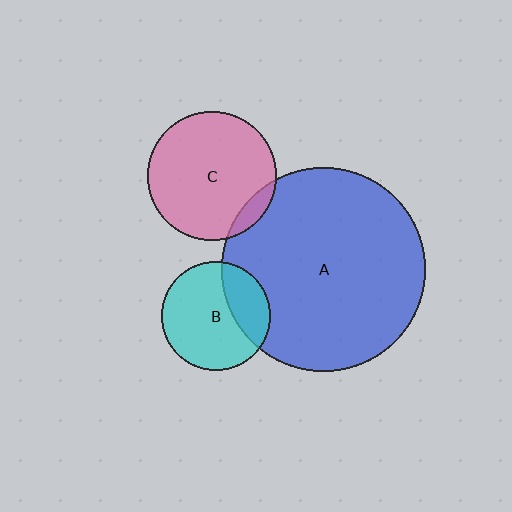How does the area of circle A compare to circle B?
Approximately 3.5 times.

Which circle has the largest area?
Circle A (blue).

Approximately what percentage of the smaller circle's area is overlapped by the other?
Approximately 30%.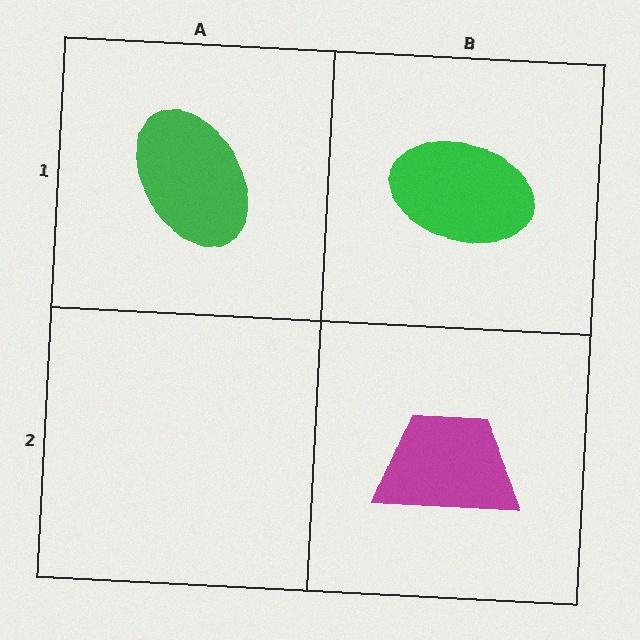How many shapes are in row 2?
1 shape.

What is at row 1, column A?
A green ellipse.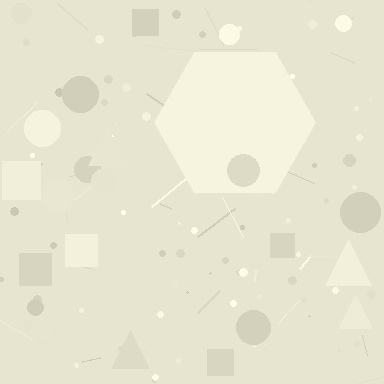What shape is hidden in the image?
A hexagon is hidden in the image.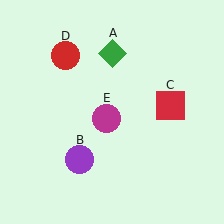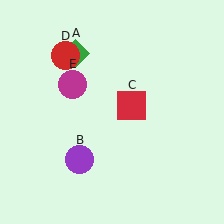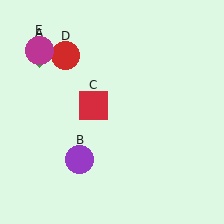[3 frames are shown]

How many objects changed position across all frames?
3 objects changed position: green diamond (object A), red square (object C), magenta circle (object E).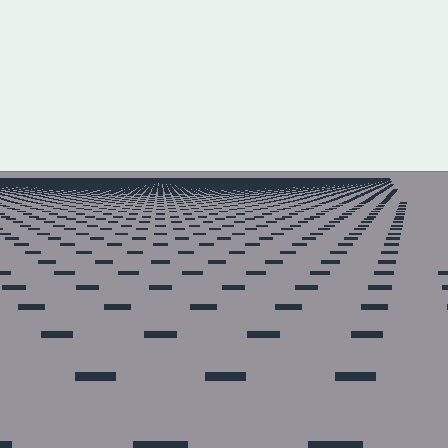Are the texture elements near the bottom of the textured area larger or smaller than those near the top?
Larger. Near the bottom, elements are closer to the viewer and appear at a bigger on-screen size.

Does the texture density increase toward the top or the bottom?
Density increases toward the top.